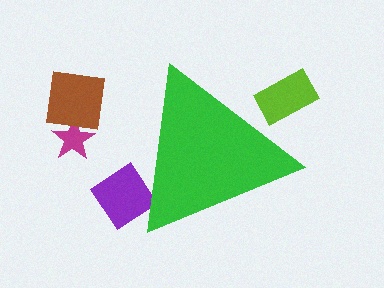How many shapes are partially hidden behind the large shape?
2 shapes are partially hidden.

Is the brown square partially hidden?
No, the brown square is fully visible.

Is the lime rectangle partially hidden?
Yes, the lime rectangle is partially hidden behind the green triangle.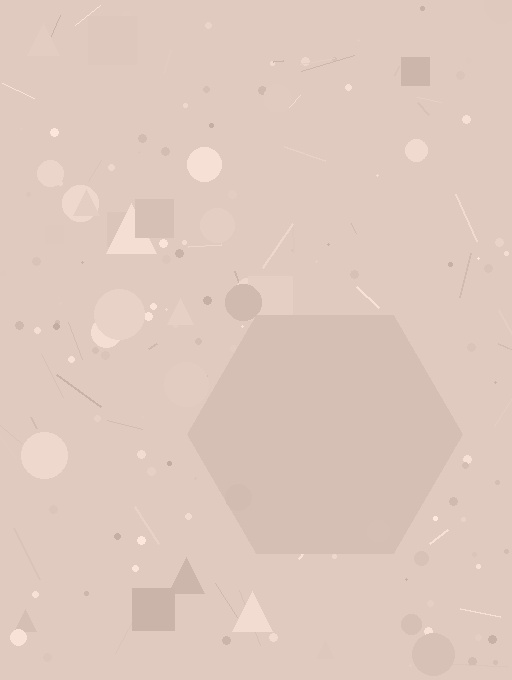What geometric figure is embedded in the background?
A hexagon is embedded in the background.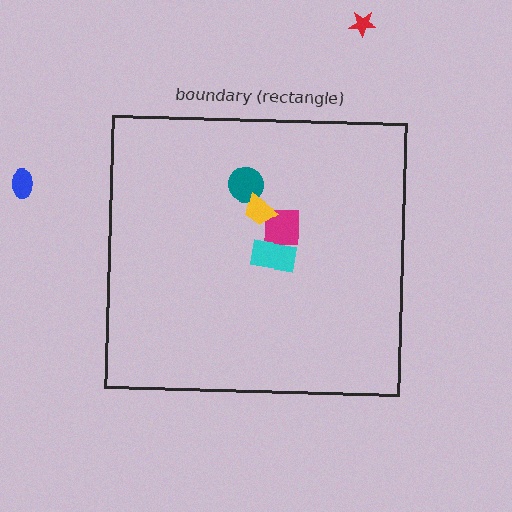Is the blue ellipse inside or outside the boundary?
Outside.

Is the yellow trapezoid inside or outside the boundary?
Inside.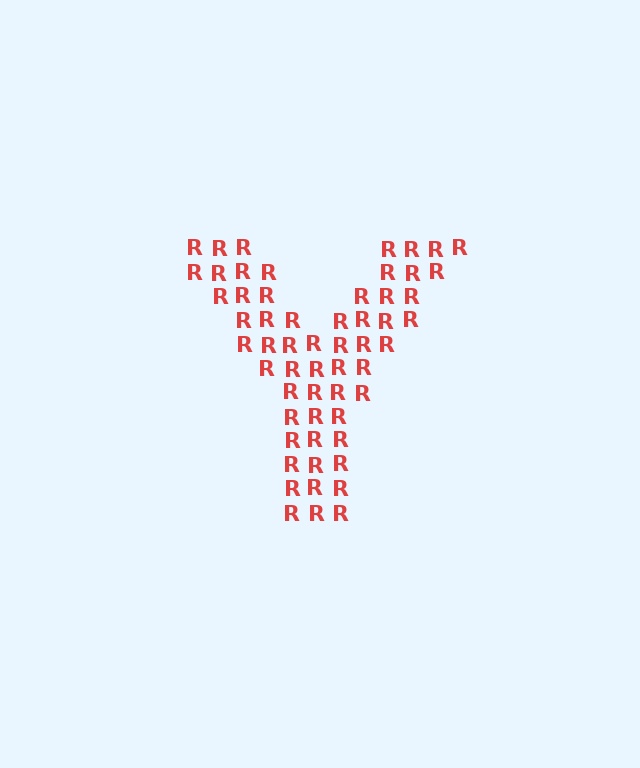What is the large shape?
The large shape is the letter Y.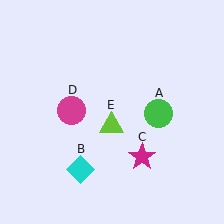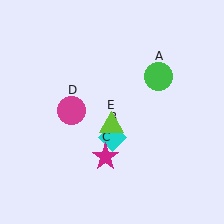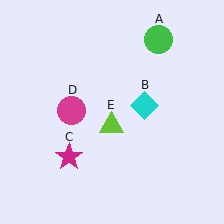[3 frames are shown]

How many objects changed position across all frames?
3 objects changed position: green circle (object A), cyan diamond (object B), magenta star (object C).